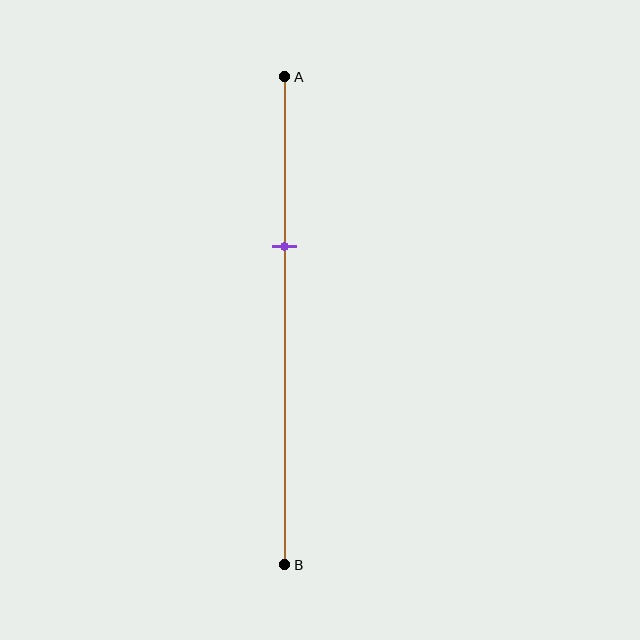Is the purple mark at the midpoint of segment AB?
No, the mark is at about 35% from A, not at the 50% midpoint.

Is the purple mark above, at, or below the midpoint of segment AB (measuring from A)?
The purple mark is above the midpoint of segment AB.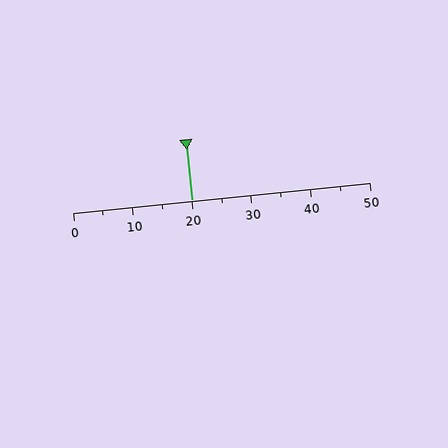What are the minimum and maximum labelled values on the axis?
The axis runs from 0 to 50.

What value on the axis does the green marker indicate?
The marker indicates approximately 20.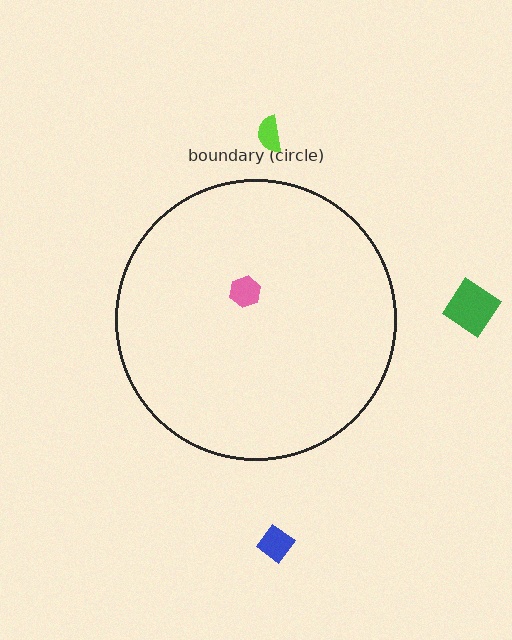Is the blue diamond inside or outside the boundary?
Outside.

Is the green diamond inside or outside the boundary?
Outside.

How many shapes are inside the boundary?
1 inside, 3 outside.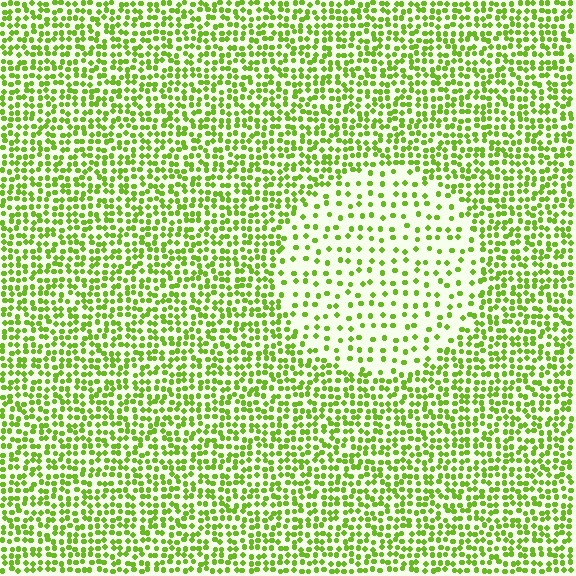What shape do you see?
I see a circle.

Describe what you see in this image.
The image contains small lime elements arranged at two different densities. A circle-shaped region is visible where the elements are less densely packed than the surrounding area.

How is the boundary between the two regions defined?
The boundary is defined by a change in element density (approximately 2.3x ratio). All elements are the same color, size, and shape.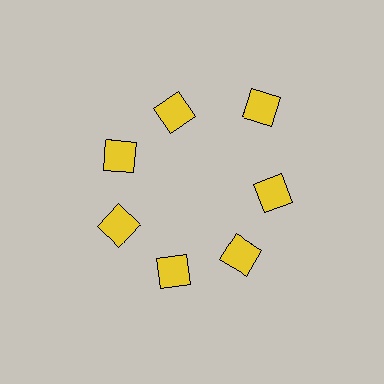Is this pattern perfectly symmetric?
No. The 7 yellow diamonds are arranged in a ring, but one element near the 1 o'clock position is pushed outward from the center, breaking the 7-fold rotational symmetry.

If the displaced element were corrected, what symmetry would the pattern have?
It would have 7-fold rotational symmetry — the pattern would map onto itself every 51 degrees.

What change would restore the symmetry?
The symmetry would be restored by moving it inward, back onto the ring so that all 7 diamonds sit at equal angles and equal distance from the center.